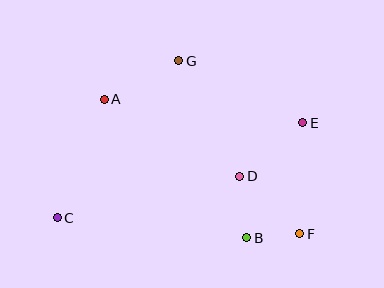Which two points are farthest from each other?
Points C and E are farthest from each other.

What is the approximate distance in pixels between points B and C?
The distance between B and C is approximately 190 pixels.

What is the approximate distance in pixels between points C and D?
The distance between C and D is approximately 187 pixels.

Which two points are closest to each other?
Points B and F are closest to each other.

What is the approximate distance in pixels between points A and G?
The distance between A and G is approximately 84 pixels.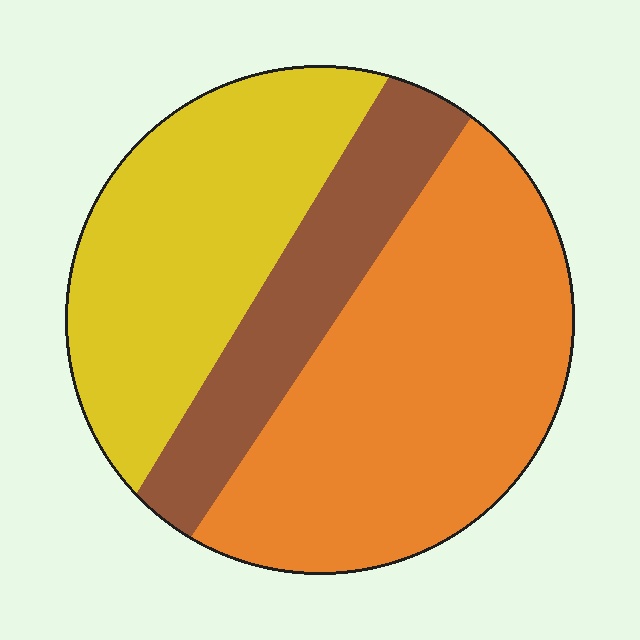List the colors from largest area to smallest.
From largest to smallest: orange, yellow, brown.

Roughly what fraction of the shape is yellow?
Yellow takes up about one third (1/3) of the shape.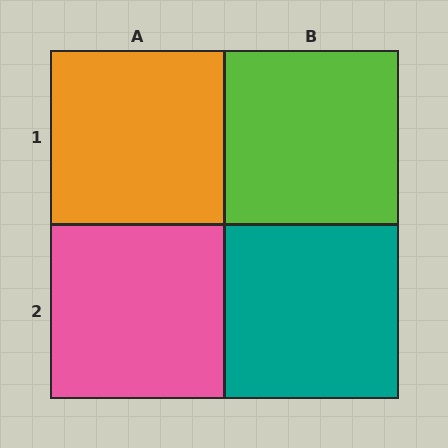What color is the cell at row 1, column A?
Orange.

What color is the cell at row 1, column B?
Lime.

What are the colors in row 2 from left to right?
Pink, teal.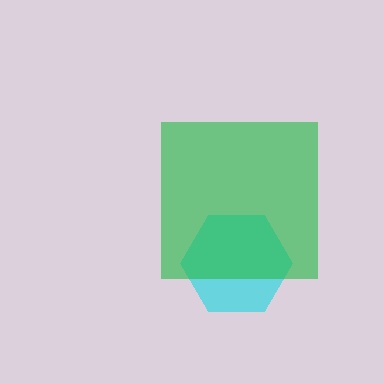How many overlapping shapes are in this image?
There are 2 overlapping shapes in the image.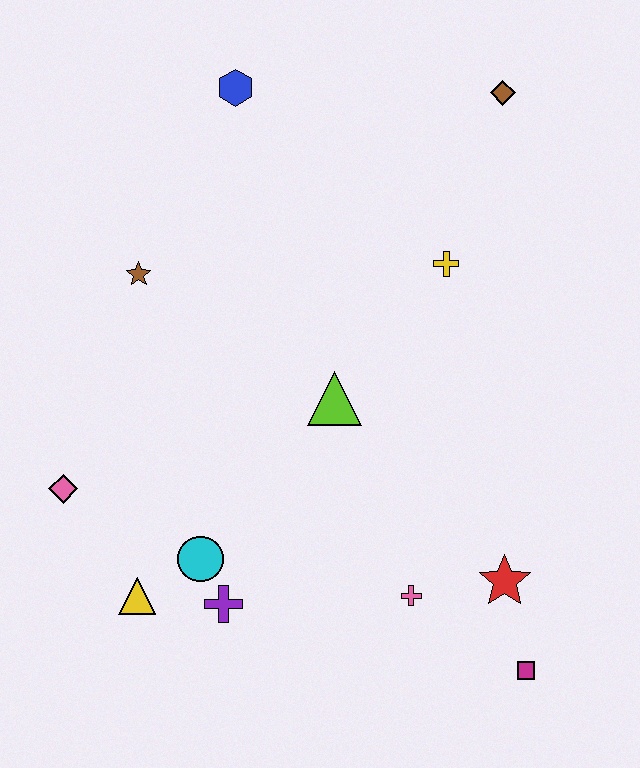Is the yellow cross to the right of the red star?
No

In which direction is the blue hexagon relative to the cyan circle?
The blue hexagon is above the cyan circle.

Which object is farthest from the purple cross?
The brown diamond is farthest from the purple cross.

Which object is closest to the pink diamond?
The yellow triangle is closest to the pink diamond.